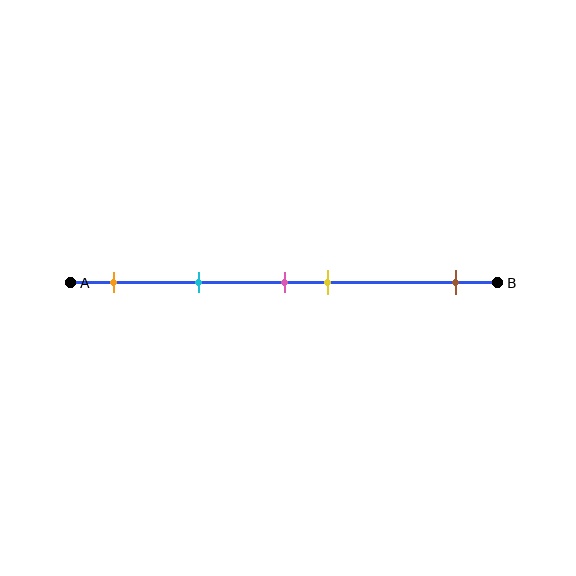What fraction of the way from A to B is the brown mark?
The brown mark is approximately 90% (0.9) of the way from A to B.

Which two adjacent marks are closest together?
The pink and yellow marks are the closest adjacent pair.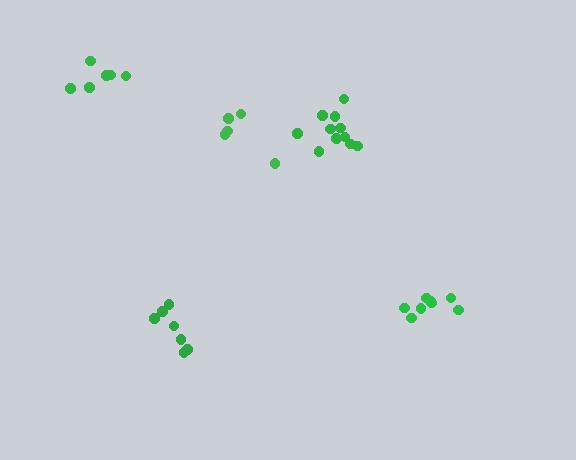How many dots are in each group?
Group 1: 6 dots, Group 2: 11 dots, Group 3: 8 dots, Group 4: 7 dots, Group 5: 5 dots (37 total).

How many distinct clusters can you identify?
There are 5 distinct clusters.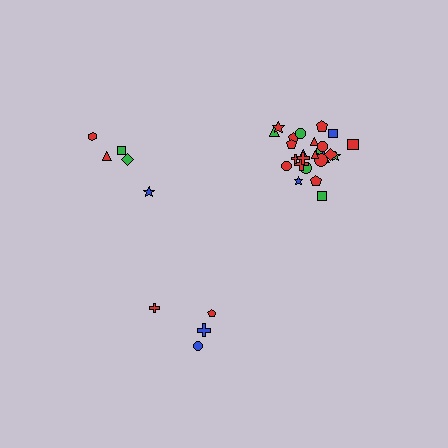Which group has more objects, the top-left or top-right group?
The top-right group.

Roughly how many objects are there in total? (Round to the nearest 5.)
Roughly 35 objects in total.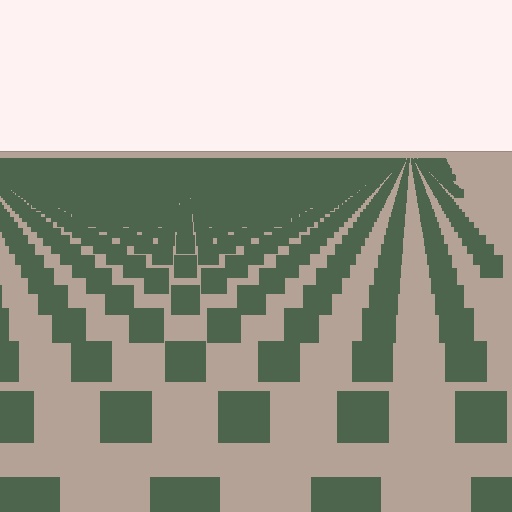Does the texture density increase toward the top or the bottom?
Density increases toward the top.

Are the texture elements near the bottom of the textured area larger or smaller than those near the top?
Larger. Near the bottom, elements are closer to the viewer and appear at a bigger on-screen size.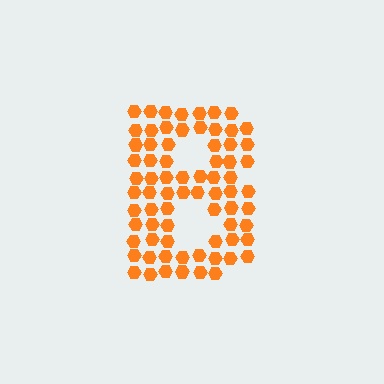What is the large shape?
The large shape is the letter B.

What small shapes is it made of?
It is made of small hexagons.